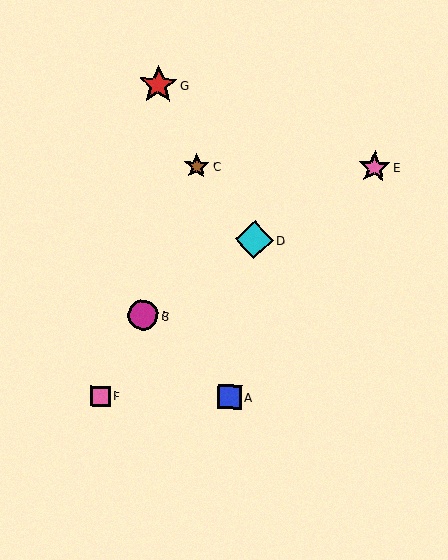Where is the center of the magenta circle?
The center of the magenta circle is at (143, 315).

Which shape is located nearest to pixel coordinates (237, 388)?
The blue square (labeled A) at (230, 397) is nearest to that location.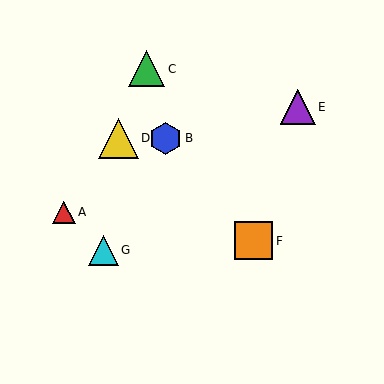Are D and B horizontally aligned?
Yes, both are at y≈138.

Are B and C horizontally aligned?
No, B is at y≈138 and C is at y≈69.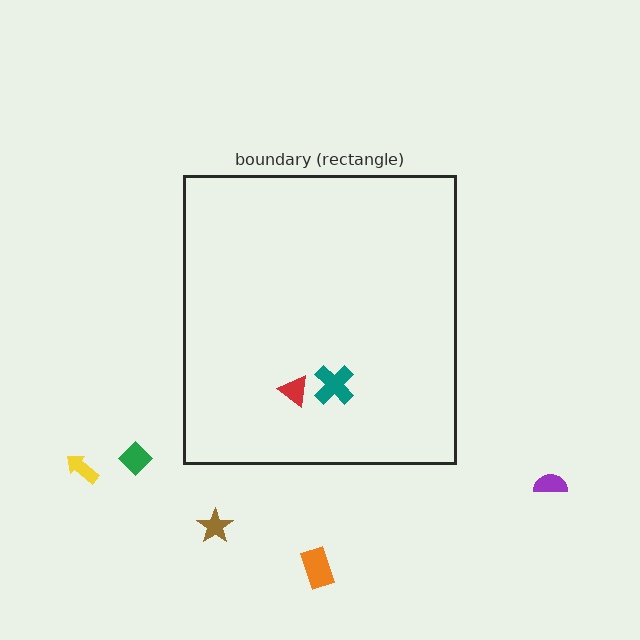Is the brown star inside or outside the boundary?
Outside.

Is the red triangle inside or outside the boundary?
Inside.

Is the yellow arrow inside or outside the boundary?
Outside.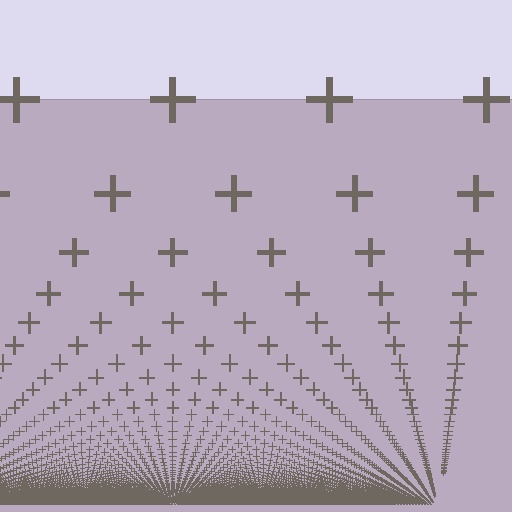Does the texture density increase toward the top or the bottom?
Density increases toward the bottom.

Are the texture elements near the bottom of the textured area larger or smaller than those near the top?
Smaller. The gradient is inverted — elements near the bottom are smaller and denser.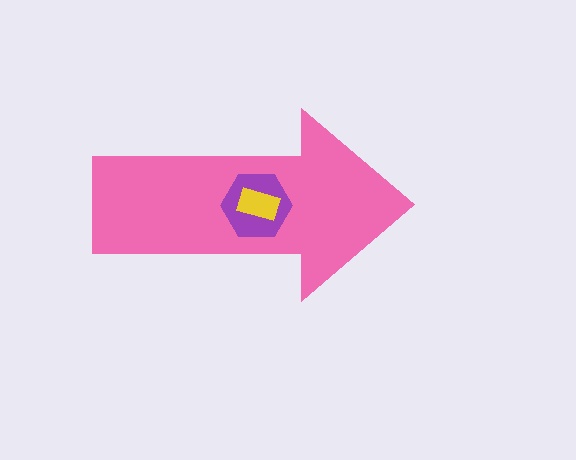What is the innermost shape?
The yellow rectangle.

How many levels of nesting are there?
3.